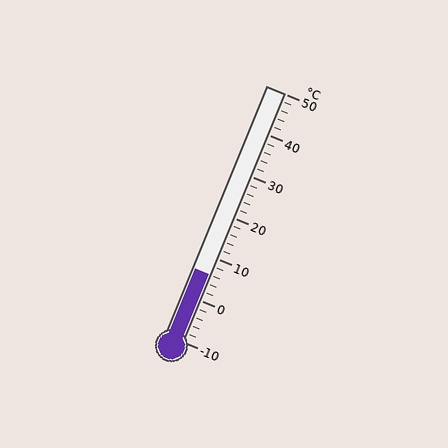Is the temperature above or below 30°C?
The temperature is below 30°C.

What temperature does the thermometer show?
The thermometer shows approximately 6°C.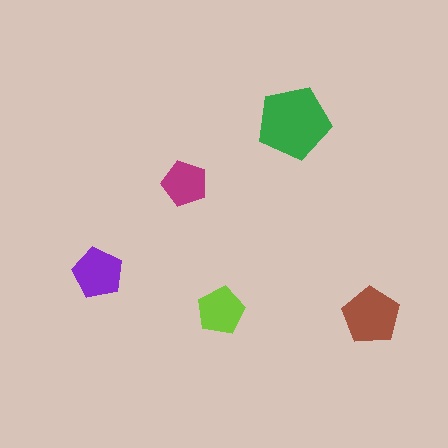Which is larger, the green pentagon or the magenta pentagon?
The green one.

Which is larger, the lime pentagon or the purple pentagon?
The purple one.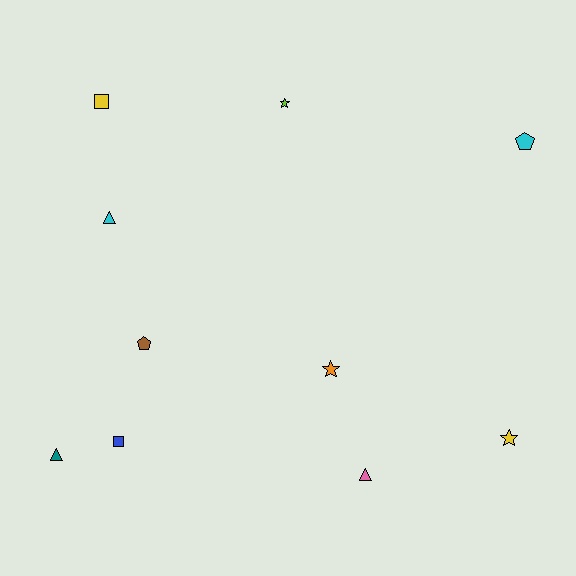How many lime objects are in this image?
There is 1 lime object.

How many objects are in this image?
There are 10 objects.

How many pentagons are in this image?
There are 2 pentagons.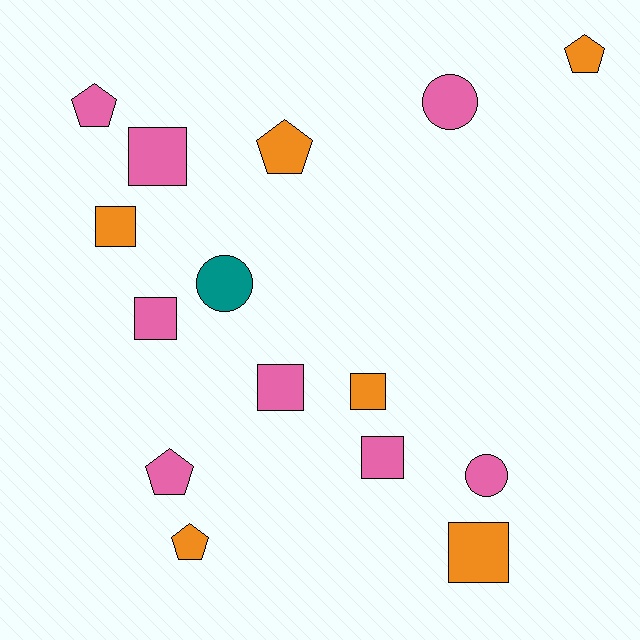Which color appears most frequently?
Pink, with 8 objects.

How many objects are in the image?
There are 15 objects.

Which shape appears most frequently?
Square, with 7 objects.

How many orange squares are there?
There are 3 orange squares.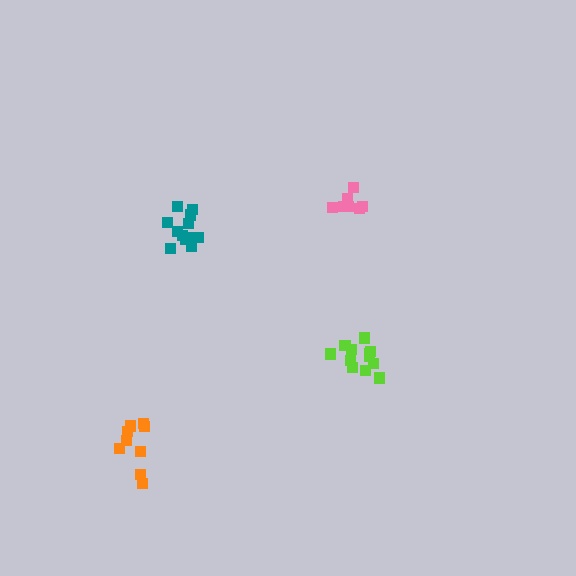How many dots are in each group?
Group 1: 7 dots, Group 2: 12 dots, Group 3: 12 dots, Group 4: 9 dots (40 total).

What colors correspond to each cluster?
The clusters are colored: pink, teal, lime, orange.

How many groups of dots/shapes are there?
There are 4 groups.